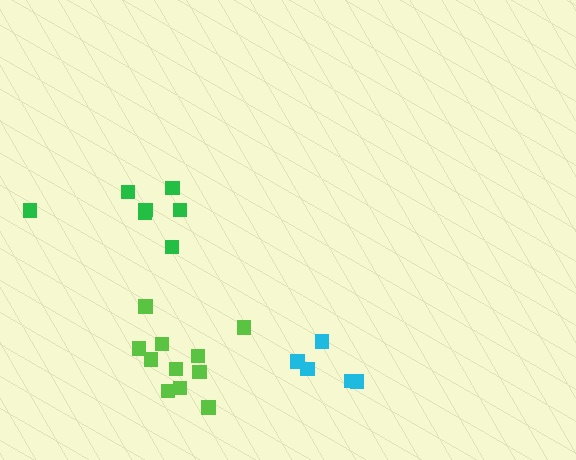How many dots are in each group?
Group 1: 7 dots, Group 2: 5 dots, Group 3: 11 dots (23 total).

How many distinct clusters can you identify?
There are 3 distinct clusters.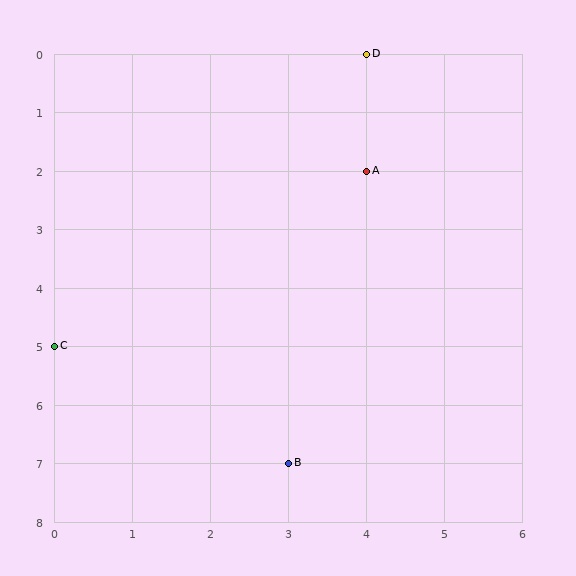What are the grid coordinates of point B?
Point B is at grid coordinates (3, 7).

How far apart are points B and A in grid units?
Points B and A are 1 column and 5 rows apart (about 5.1 grid units diagonally).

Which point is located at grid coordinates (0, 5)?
Point C is at (0, 5).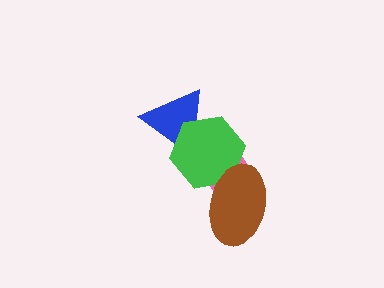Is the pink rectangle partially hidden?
Yes, it is partially covered by another shape.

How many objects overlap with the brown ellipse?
2 objects overlap with the brown ellipse.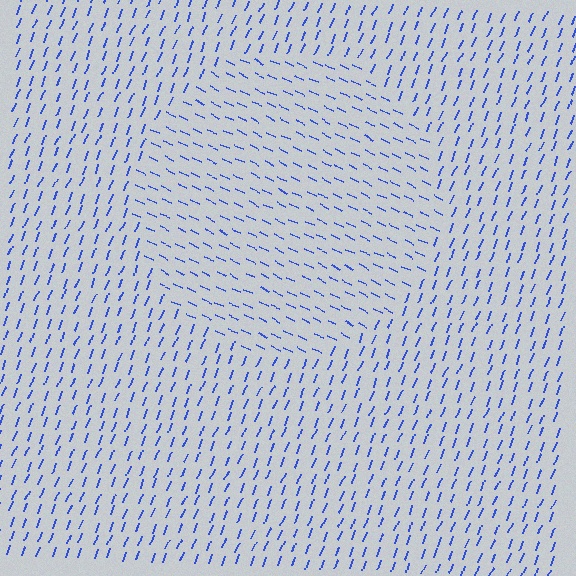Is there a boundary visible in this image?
Yes, there is a texture boundary formed by a change in line orientation.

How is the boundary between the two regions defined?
The boundary is defined purely by a change in line orientation (approximately 86 degrees difference). All lines are the same color and thickness.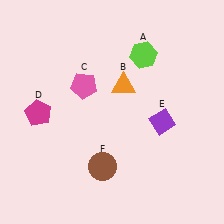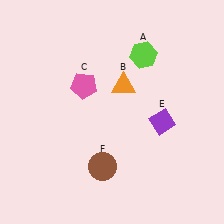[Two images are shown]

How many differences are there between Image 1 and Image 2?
There is 1 difference between the two images.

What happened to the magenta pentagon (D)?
The magenta pentagon (D) was removed in Image 2. It was in the bottom-left area of Image 1.